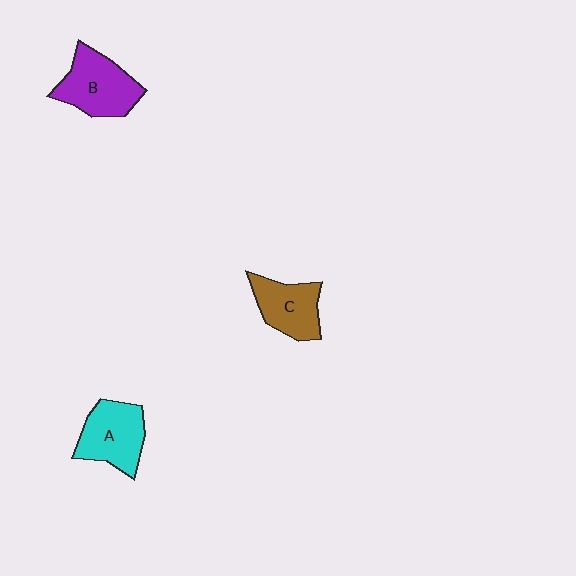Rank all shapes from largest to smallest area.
From largest to smallest: B (purple), A (cyan), C (brown).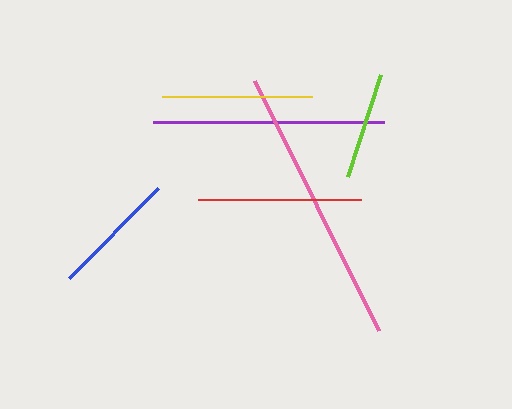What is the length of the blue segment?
The blue segment is approximately 126 pixels long.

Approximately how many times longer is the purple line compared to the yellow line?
The purple line is approximately 1.5 times the length of the yellow line.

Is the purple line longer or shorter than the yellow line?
The purple line is longer than the yellow line.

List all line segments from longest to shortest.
From longest to shortest: pink, purple, red, yellow, blue, lime.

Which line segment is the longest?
The pink line is the longest at approximately 280 pixels.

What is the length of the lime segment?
The lime segment is approximately 108 pixels long.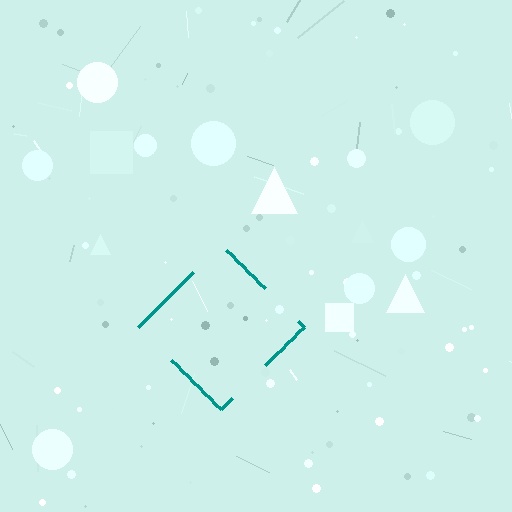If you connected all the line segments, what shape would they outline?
They would outline a diamond.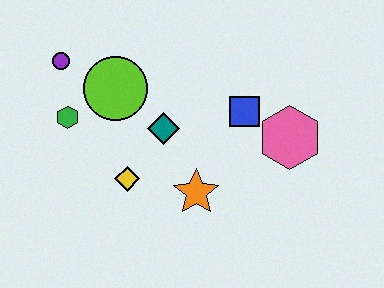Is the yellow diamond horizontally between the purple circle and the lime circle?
No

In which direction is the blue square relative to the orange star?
The blue square is above the orange star.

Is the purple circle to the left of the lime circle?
Yes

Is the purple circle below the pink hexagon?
No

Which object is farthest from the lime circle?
The pink hexagon is farthest from the lime circle.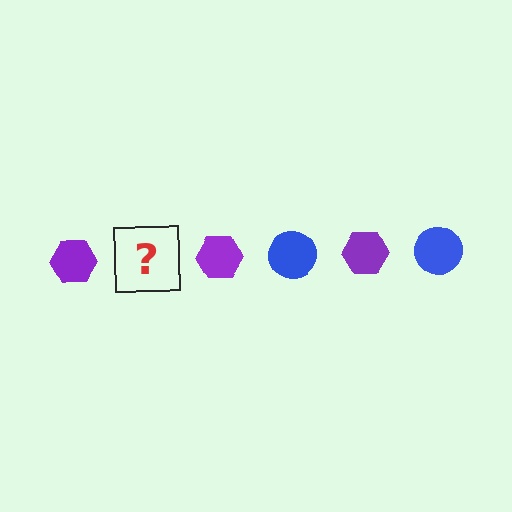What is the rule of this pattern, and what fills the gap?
The rule is that the pattern alternates between purple hexagon and blue circle. The gap should be filled with a blue circle.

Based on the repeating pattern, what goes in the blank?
The blank should be a blue circle.